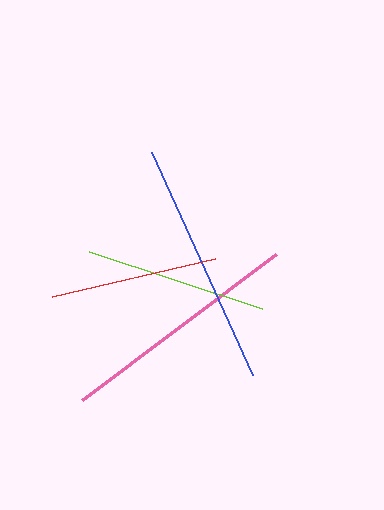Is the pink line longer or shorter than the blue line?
The blue line is longer than the pink line.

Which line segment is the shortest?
The red line is the shortest at approximately 168 pixels.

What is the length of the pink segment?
The pink segment is approximately 243 pixels long.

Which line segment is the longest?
The blue line is the longest at approximately 245 pixels.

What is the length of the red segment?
The red segment is approximately 168 pixels long.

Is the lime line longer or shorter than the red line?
The lime line is longer than the red line.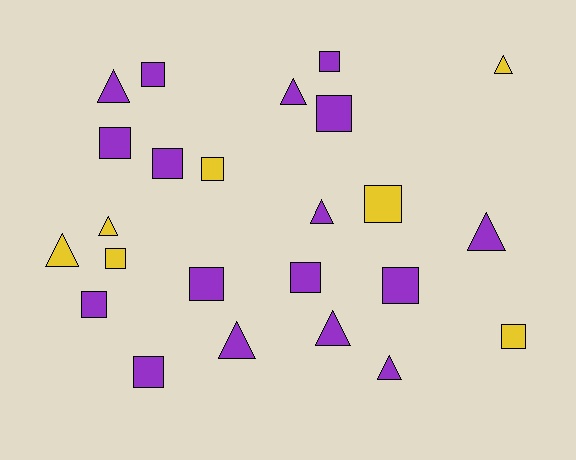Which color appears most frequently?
Purple, with 17 objects.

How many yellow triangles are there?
There are 3 yellow triangles.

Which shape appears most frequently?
Square, with 14 objects.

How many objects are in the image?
There are 24 objects.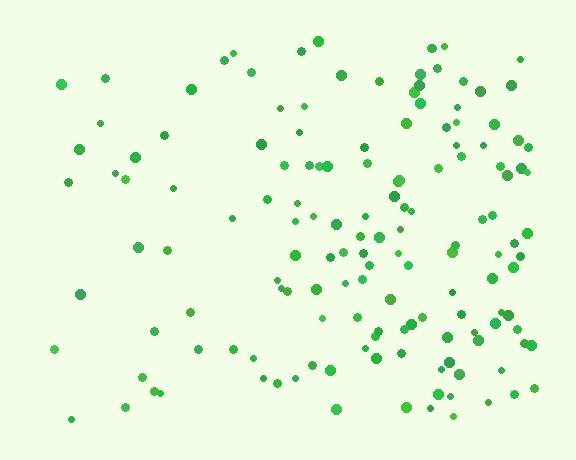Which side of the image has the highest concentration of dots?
The right.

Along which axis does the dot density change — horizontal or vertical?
Horizontal.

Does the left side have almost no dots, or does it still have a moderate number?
Still a moderate number, just noticeably fewer than the right.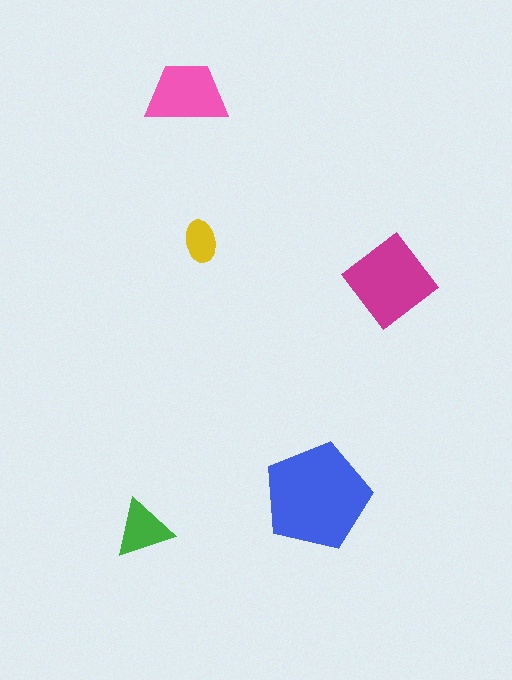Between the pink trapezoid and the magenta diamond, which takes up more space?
The magenta diamond.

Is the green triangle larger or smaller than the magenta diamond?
Smaller.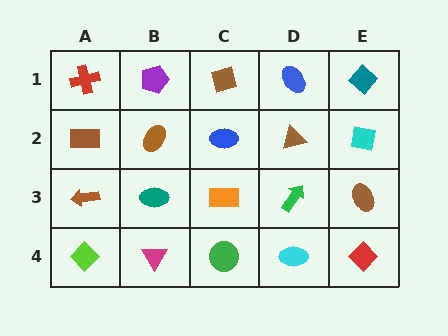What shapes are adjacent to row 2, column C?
A brown square (row 1, column C), an orange rectangle (row 3, column C), a brown ellipse (row 2, column B), a brown triangle (row 2, column D).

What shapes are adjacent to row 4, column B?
A teal ellipse (row 3, column B), a lime diamond (row 4, column A), a green circle (row 4, column C).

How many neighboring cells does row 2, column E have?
3.